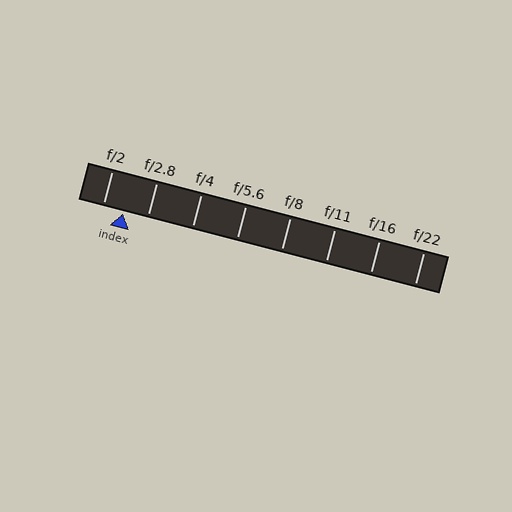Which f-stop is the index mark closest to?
The index mark is closest to f/2.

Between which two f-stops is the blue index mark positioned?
The index mark is between f/2 and f/2.8.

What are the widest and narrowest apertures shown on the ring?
The widest aperture shown is f/2 and the narrowest is f/22.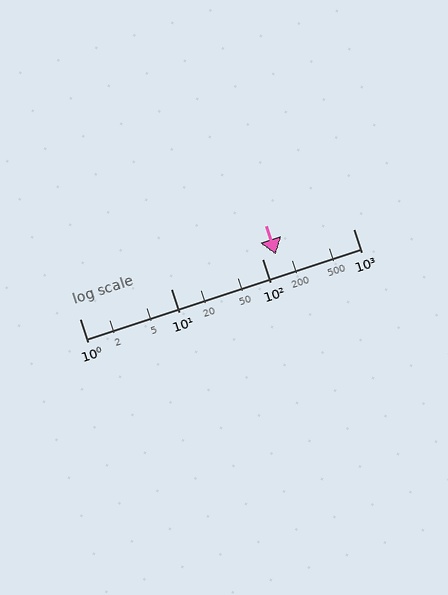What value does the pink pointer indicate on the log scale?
The pointer indicates approximately 140.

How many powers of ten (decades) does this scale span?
The scale spans 3 decades, from 1 to 1000.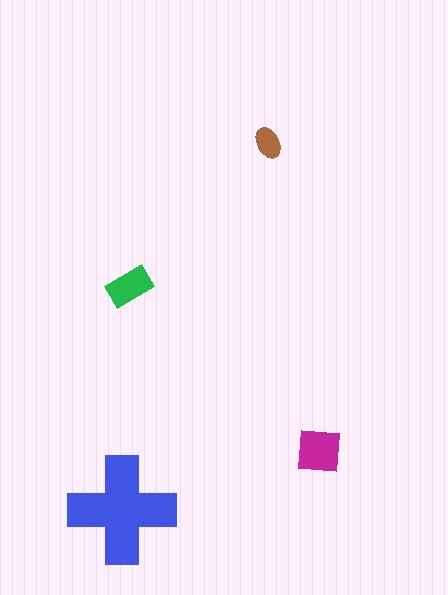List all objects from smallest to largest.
The brown ellipse, the green rectangle, the magenta square, the blue cross.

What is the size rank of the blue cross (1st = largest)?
1st.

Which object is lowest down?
The blue cross is bottommost.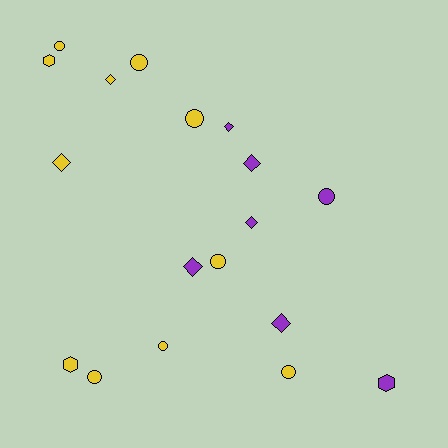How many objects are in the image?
There are 18 objects.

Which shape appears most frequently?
Circle, with 8 objects.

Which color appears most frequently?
Yellow, with 11 objects.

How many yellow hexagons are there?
There are 2 yellow hexagons.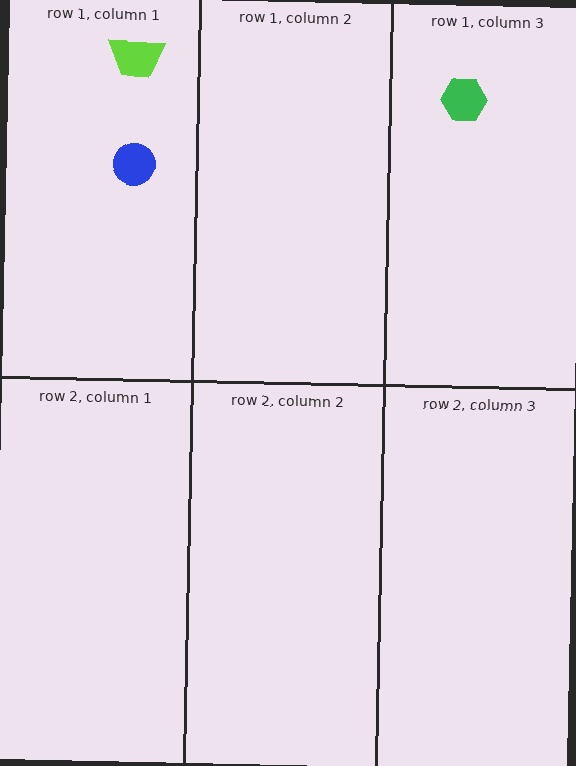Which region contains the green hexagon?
The row 1, column 3 region.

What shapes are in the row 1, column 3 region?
The green hexagon.